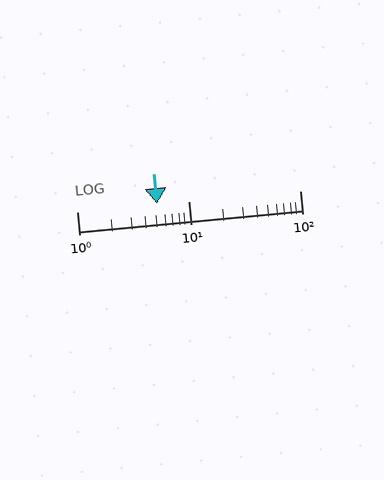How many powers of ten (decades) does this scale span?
The scale spans 2 decades, from 1 to 100.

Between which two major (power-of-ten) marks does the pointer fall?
The pointer is between 1 and 10.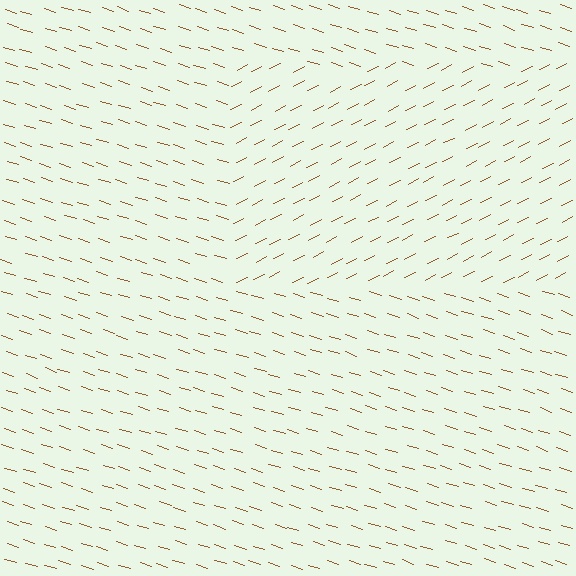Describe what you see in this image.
The image is filled with small brown line segments. A rectangle region in the image has lines oriented differently from the surrounding lines, creating a visible texture boundary.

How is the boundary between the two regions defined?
The boundary is defined purely by a change in line orientation (approximately 45 degrees difference). All lines are the same color and thickness.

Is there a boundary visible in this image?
Yes, there is a texture boundary formed by a change in line orientation.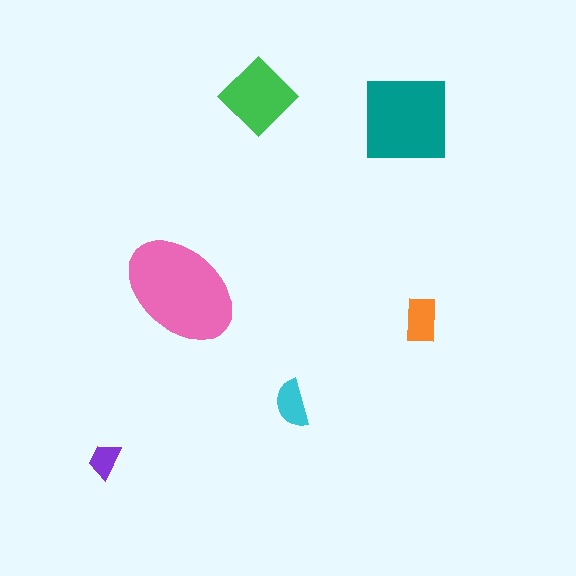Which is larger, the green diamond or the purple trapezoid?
The green diamond.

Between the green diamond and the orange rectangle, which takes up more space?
The green diamond.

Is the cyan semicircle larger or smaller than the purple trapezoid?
Larger.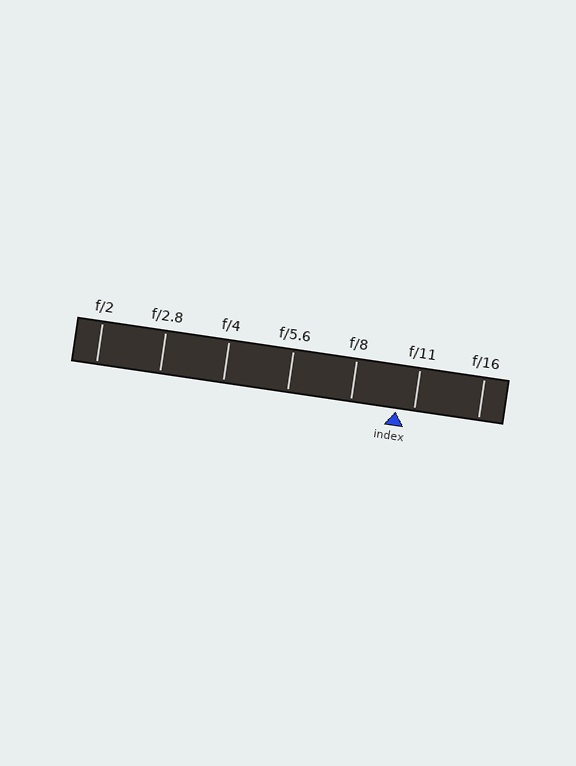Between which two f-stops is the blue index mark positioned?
The index mark is between f/8 and f/11.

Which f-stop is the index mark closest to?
The index mark is closest to f/11.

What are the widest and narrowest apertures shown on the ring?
The widest aperture shown is f/2 and the narrowest is f/16.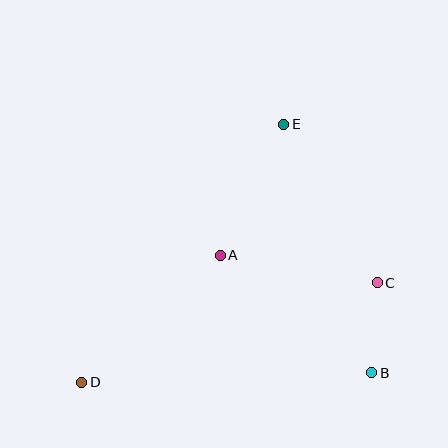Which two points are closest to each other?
Points B and C are closest to each other.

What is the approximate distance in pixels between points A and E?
The distance between A and E is approximately 145 pixels.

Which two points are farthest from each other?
Points D and E are farthest from each other.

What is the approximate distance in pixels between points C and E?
The distance between C and E is approximately 184 pixels.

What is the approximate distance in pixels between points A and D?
The distance between A and D is approximately 188 pixels.